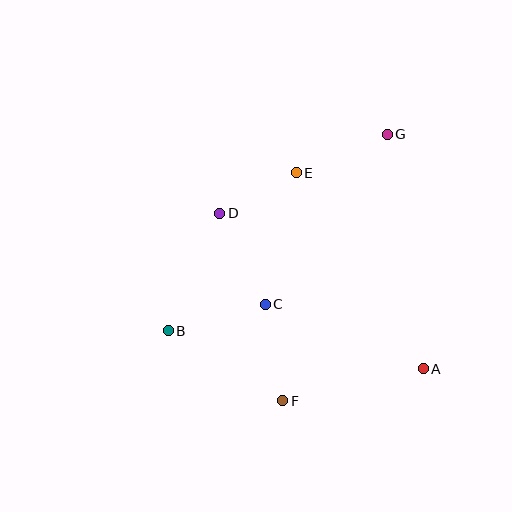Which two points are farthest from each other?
Points B and G are farthest from each other.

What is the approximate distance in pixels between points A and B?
The distance between A and B is approximately 258 pixels.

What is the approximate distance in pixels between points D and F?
The distance between D and F is approximately 198 pixels.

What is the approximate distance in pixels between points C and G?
The distance between C and G is approximately 209 pixels.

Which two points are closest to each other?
Points D and E are closest to each other.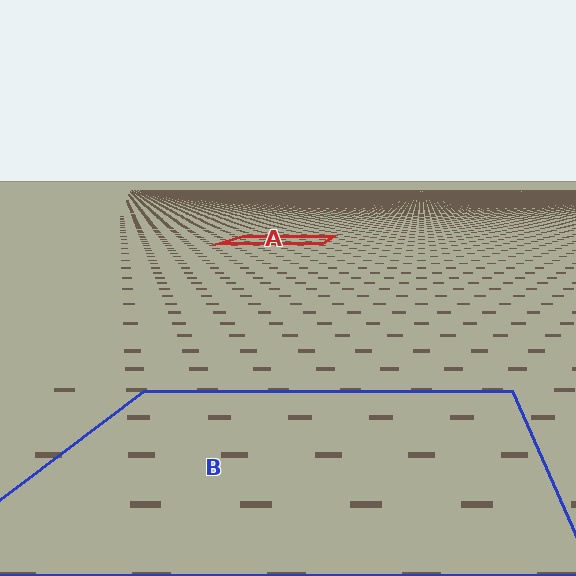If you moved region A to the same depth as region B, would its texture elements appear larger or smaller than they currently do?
They would appear larger. At a closer depth, the same texture elements are projected at a bigger on-screen size.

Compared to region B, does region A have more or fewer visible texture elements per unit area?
Region A has more texture elements per unit area — they are packed more densely because it is farther away.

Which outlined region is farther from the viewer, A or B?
Region A is farther from the viewer — the texture elements inside it appear smaller and more densely packed.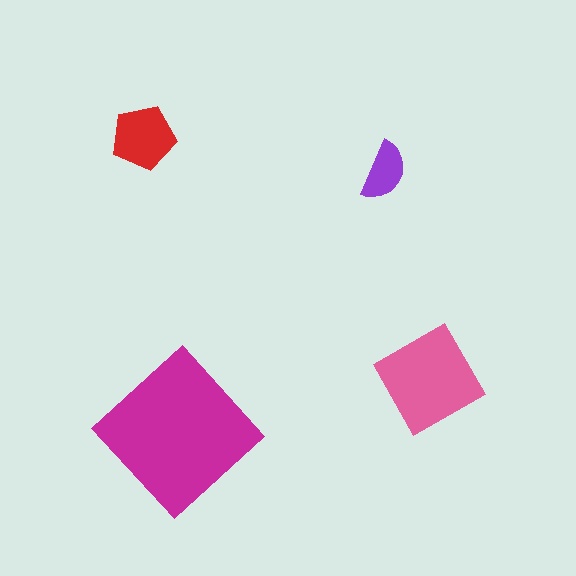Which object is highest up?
The red pentagon is topmost.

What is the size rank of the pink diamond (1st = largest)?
2nd.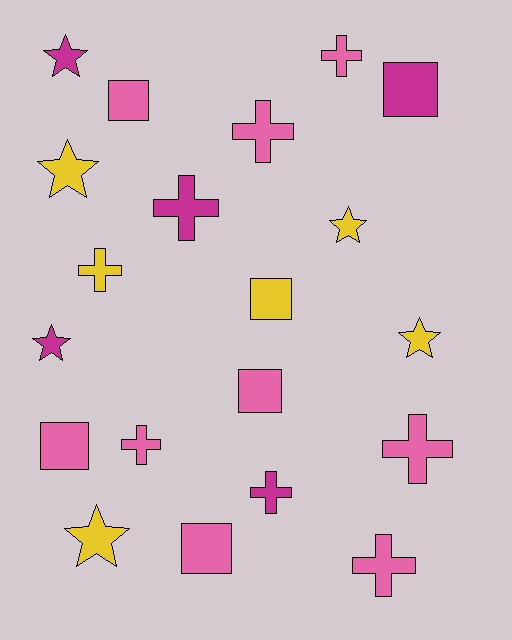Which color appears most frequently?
Pink, with 9 objects.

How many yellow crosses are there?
There is 1 yellow cross.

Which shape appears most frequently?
Cross, with 8 objects.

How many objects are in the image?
There are 20 objects.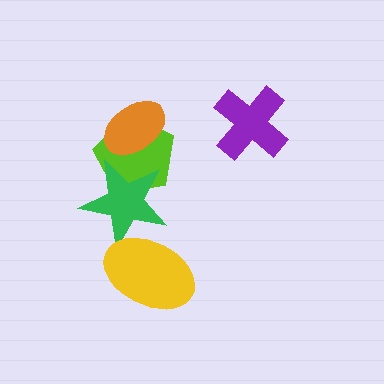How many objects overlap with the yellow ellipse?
1 object overlaps with the yellow ellipse.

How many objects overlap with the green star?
2 objects overlap with the green star.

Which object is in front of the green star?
The yellow ellipse is in front of the green star.